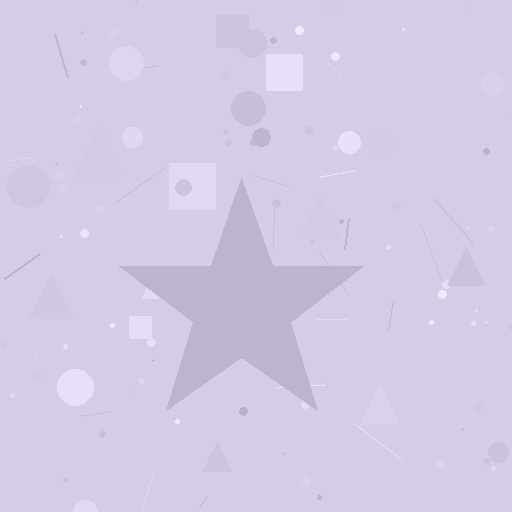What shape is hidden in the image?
A star is hidden in the image.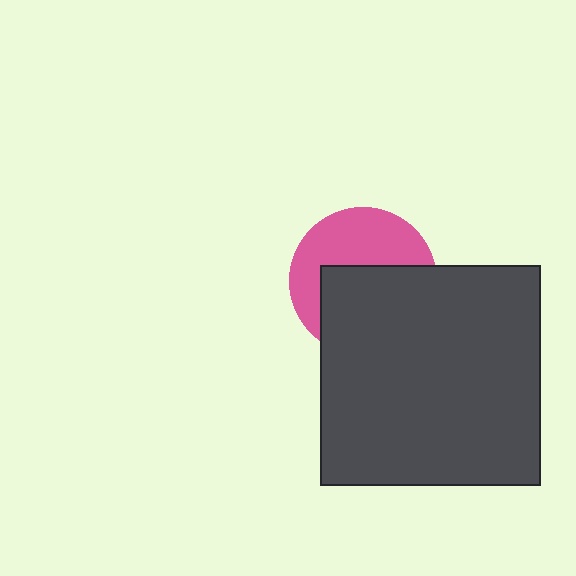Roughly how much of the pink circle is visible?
About half of it is visible (roughly 47%).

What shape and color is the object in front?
The object in front is a dark gray square.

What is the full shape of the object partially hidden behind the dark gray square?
The partially hidden object is a pink circle.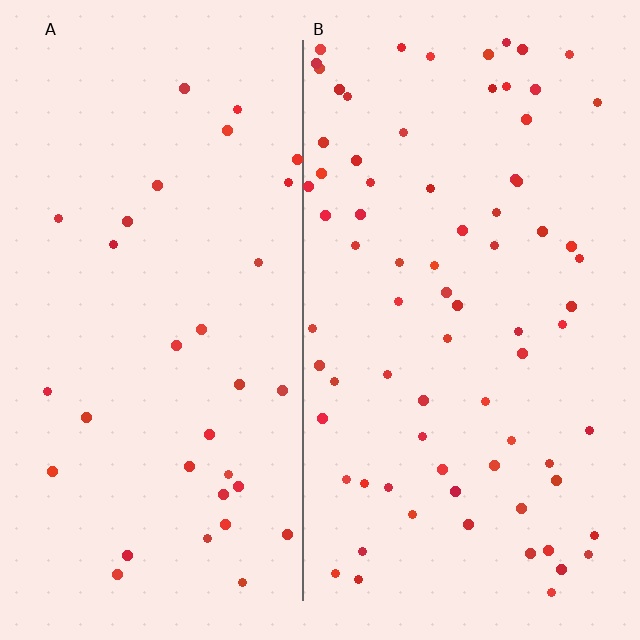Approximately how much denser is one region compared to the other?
Approximately 2.3× — region B over region A.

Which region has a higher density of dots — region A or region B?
B (the right).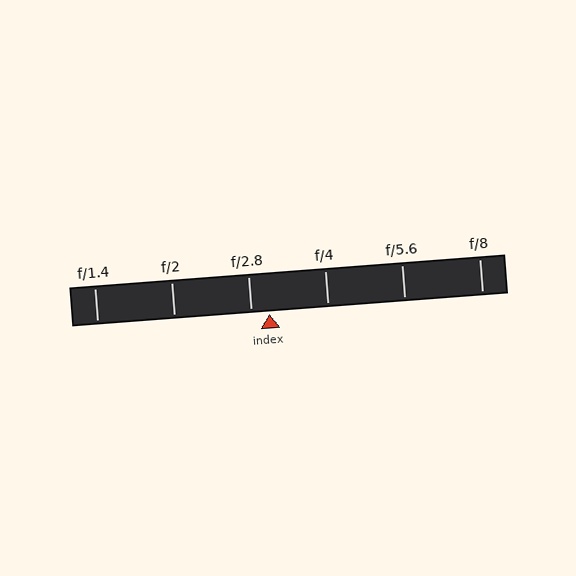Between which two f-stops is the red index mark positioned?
The index mark is between f/2.8 and f/4.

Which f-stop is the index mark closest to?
The index mark is closest to f/2.8.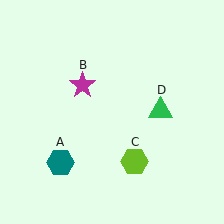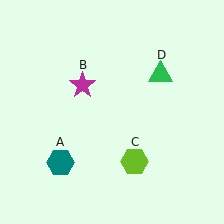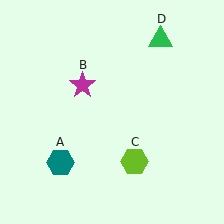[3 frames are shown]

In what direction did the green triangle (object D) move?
The green triangle (object D) moved up.